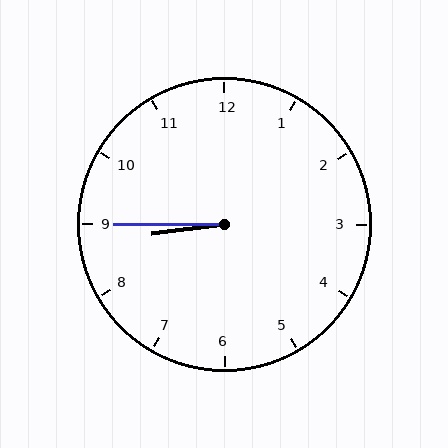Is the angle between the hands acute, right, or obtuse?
It is acute.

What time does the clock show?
8:45.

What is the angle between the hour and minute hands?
Approximately 8 degrees.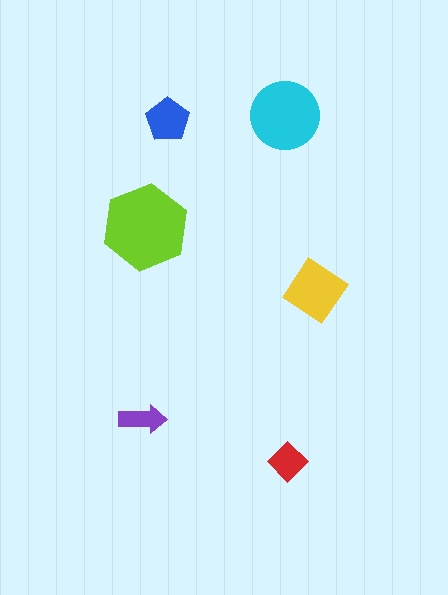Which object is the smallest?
The purple arrow.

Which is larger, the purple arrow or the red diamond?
The red diamond.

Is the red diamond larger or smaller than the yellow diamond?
Smaller.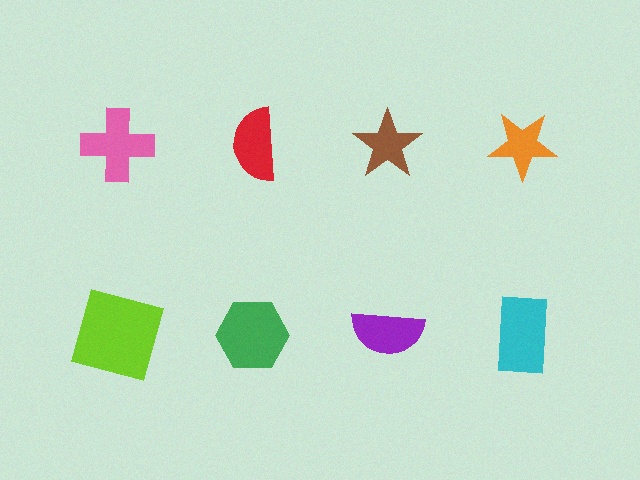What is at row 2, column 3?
A purple semicircle.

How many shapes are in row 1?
4 shapes.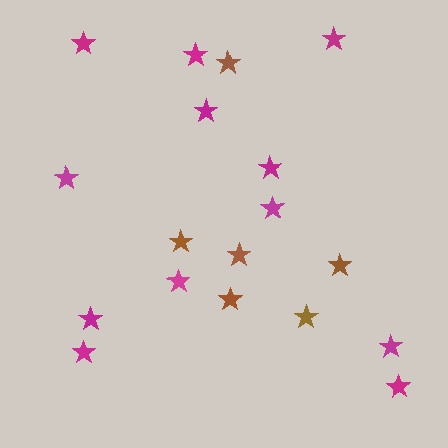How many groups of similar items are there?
There are 2 groups: one group of brown stars (6) and one group of magenta stars (12).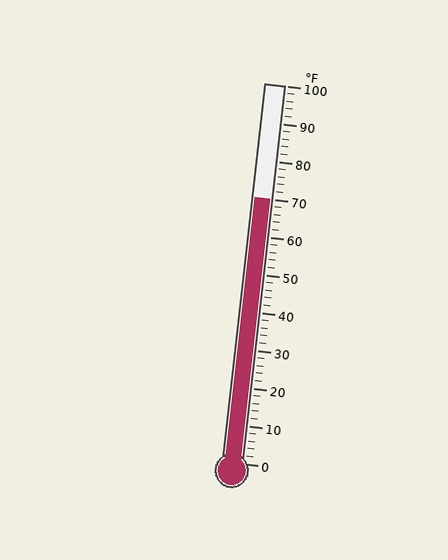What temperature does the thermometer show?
The thermometer shows approximately 70°F.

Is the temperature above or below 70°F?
The temperature is at 70°F.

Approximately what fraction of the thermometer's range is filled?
The thermometer is filled to approximately 70% of its range.